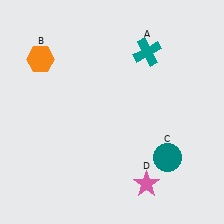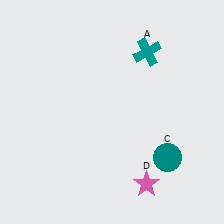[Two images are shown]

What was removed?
The orange hexagon (B) was removed in Image 2.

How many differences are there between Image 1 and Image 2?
There is 1 difference between the two images.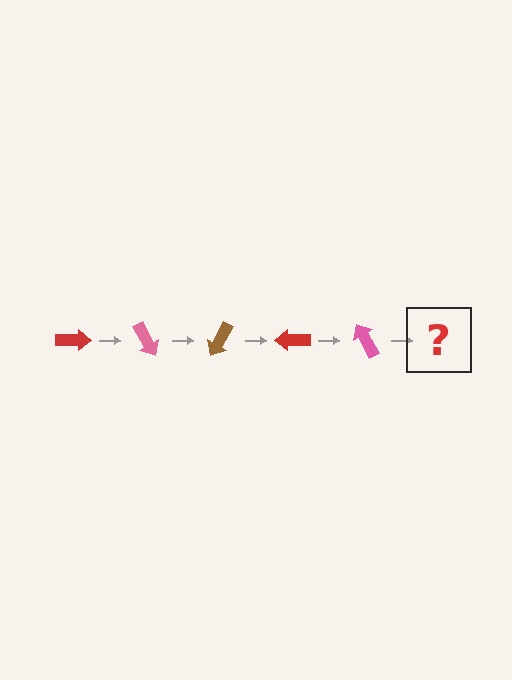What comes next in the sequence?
The next element should be a brown arrow, rotated 300 degrees from the start.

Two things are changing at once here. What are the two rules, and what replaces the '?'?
The two rules are that it rotates 60 degrees each step and the color cycles through red, pink, and brown. The '?' should be a brown arrow, rotated 300 degrees from the start.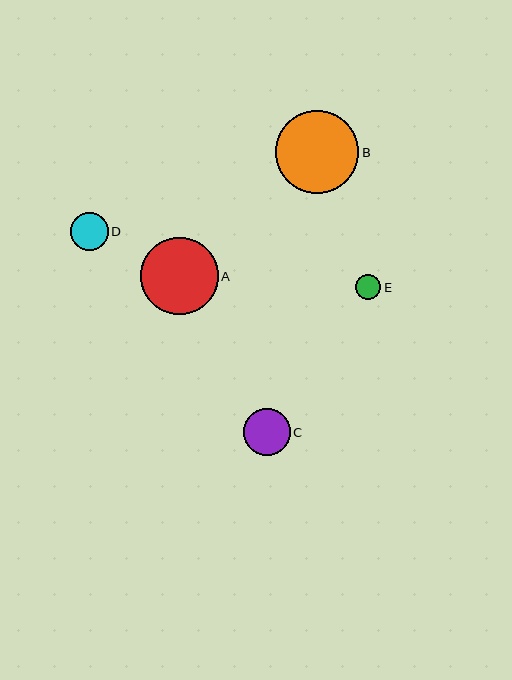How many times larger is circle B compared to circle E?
Circle B is approximately 3.3 times the size of circle E.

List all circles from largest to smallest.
From largest to smallest: B, A, C, D, E.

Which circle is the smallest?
Circle E is the smallest with a size of approximately 25 pixels.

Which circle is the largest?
Circle B is the largest with a size of approximately 83 pixels.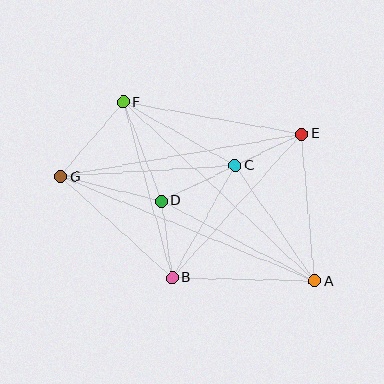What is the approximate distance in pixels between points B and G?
The distance between B and G is approximately 151 pixels.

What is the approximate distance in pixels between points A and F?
The distance between A and F is approximately 262 pixels.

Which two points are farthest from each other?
Points A and G are farthest from each other.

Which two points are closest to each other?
Points C and E are closest to each other.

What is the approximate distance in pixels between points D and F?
The distance between D and F is approximately 105 pixels.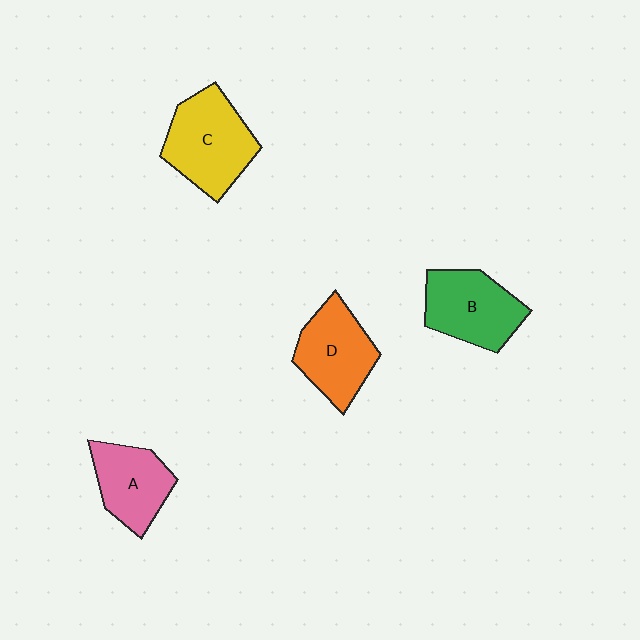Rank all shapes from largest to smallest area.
From largest to smallest: C (yellow), B (green), D (orange), A (pink).